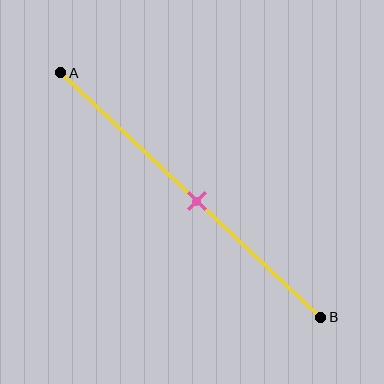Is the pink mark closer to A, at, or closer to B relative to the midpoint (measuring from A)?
The pink mark is approximately at the midpoint of segment AB.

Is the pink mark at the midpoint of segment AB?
Yes, the mark is approximately at the midpoint.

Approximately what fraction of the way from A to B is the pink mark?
The pink mark is approximately 55% of the way from A to B.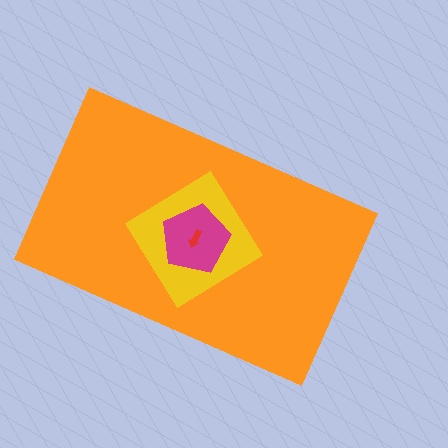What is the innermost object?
The red arrow.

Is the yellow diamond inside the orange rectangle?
Yes.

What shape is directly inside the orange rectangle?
The yellow diamond.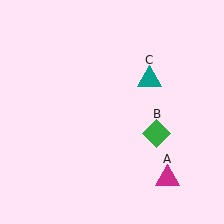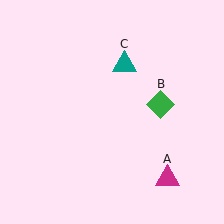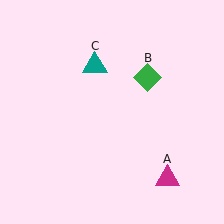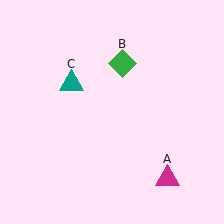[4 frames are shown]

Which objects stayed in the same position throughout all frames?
Magenta triangle (object A) remained stationary.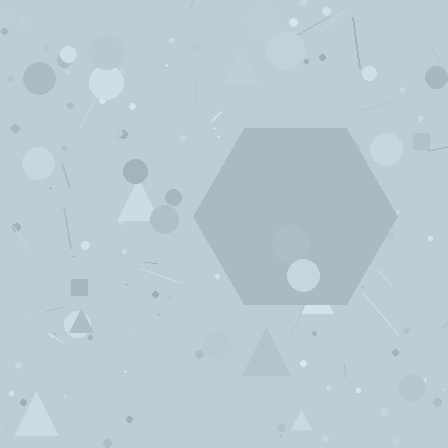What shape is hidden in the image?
A hexagon is hidden in the image.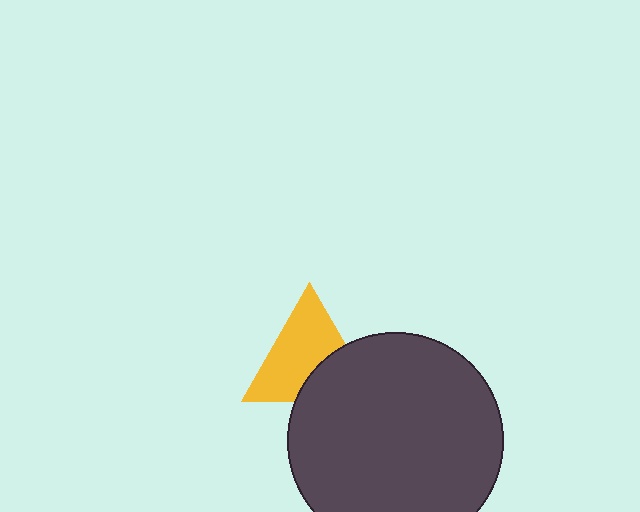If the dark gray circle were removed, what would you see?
You would see the complete yellow triangle.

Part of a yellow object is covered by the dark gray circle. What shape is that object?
It is a triangle.